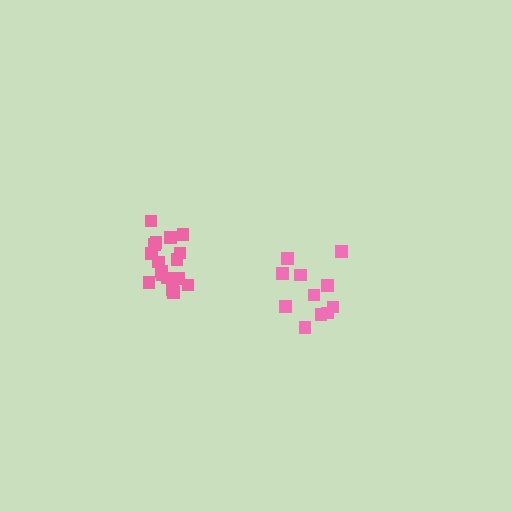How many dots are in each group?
Group 1: 11 dots, Group 2: 17 dots (28 total).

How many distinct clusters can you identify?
There are 2 distinct clusters.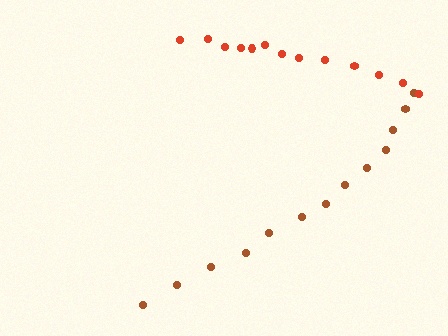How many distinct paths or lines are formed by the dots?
There are 2 distinct paths.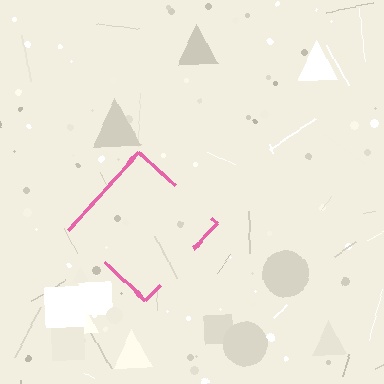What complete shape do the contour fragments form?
The contour fragments form a diamond.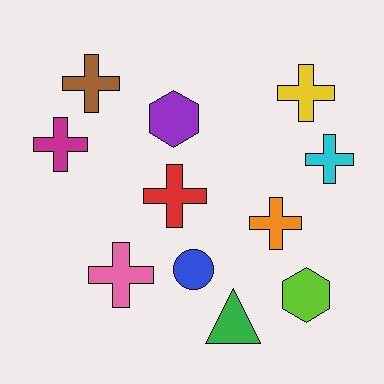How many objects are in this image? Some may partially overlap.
There are 11 objects.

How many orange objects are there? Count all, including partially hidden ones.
There is 1 orange object.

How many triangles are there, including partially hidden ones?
There is 1 triangle.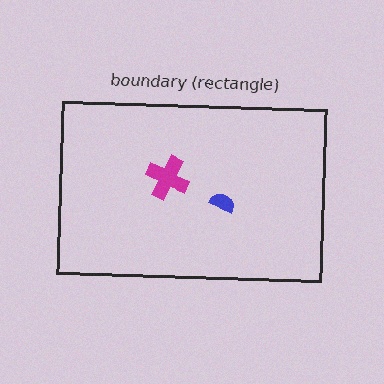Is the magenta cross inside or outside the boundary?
Inside.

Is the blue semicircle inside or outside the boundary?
Inside.